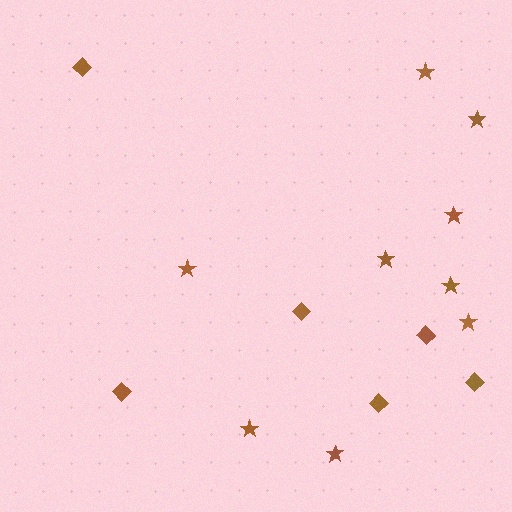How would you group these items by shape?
There are 2 groups: one group of stars (9) and one group of diamonds (6).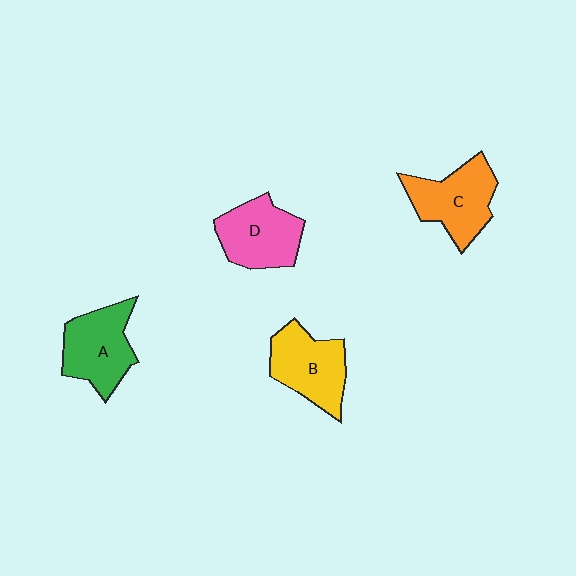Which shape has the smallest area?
Shape D (pink).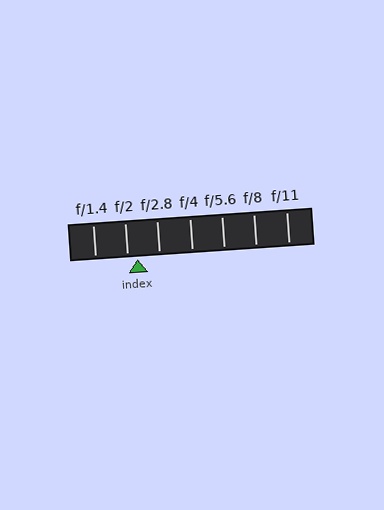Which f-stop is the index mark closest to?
The index mark is closest to f/2.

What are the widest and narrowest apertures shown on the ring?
The widest aperture shown is f/1.4 and the narrowest is f/11.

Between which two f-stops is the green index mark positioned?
The index mark is between f/2 and f/2.8.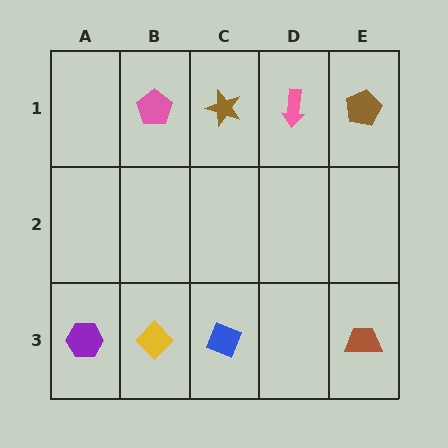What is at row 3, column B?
A yellow diamond.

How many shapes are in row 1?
4 shapes.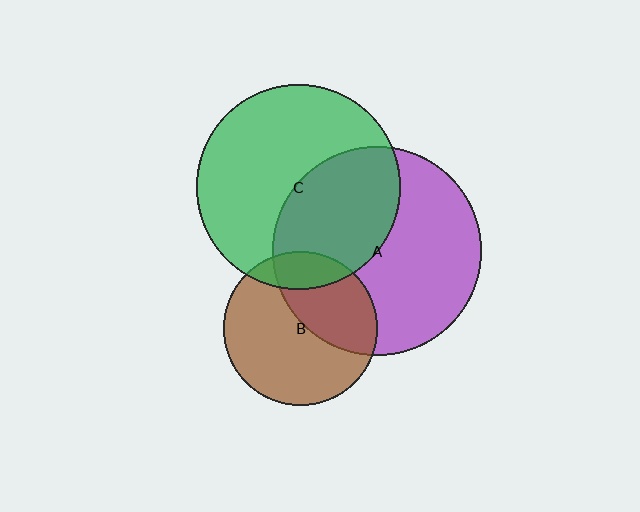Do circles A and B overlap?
Yes.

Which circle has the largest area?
Circle A (purple).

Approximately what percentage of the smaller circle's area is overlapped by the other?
Approximately 40%.